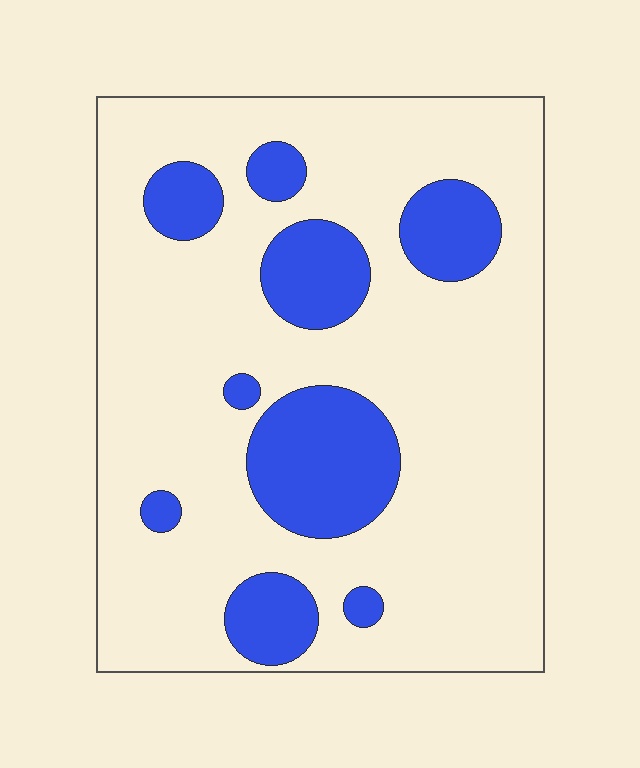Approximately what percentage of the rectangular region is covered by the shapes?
Approximately 20%.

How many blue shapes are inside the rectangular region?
9.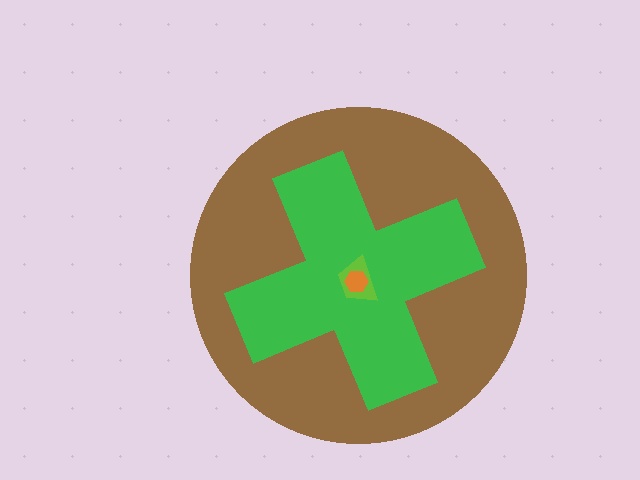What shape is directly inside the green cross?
The lime trapezoid.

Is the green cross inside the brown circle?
Yes.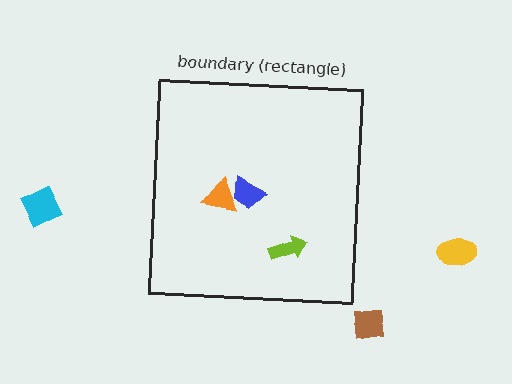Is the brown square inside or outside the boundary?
Outside.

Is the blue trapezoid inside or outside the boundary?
Inside.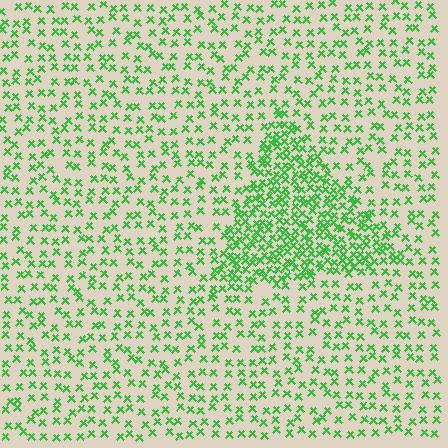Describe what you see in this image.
The image contains small green elements arranged at two different densities. A triangle-shaped region is visible where the elements are more densely packed than the surrounding area.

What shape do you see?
I see a triangle.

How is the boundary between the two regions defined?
The boundary is defined by a change in element density (approximately 2.3x ratio). All elements are the same color, size, and shape.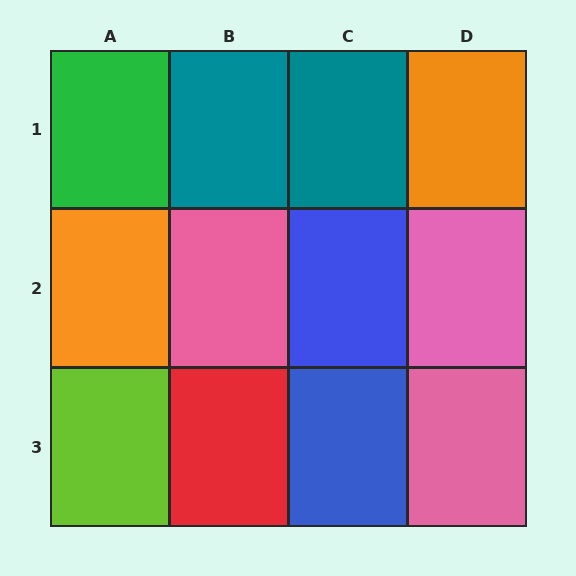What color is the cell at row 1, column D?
Orange.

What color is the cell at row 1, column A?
Green.